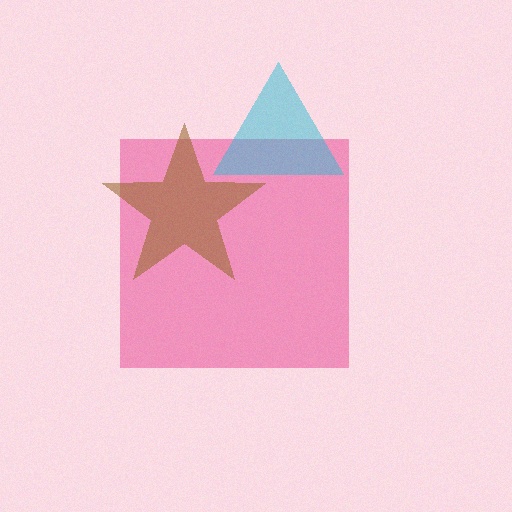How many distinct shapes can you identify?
There are 3 distinct shapes: a pink square, a cyan triangle, a brown star.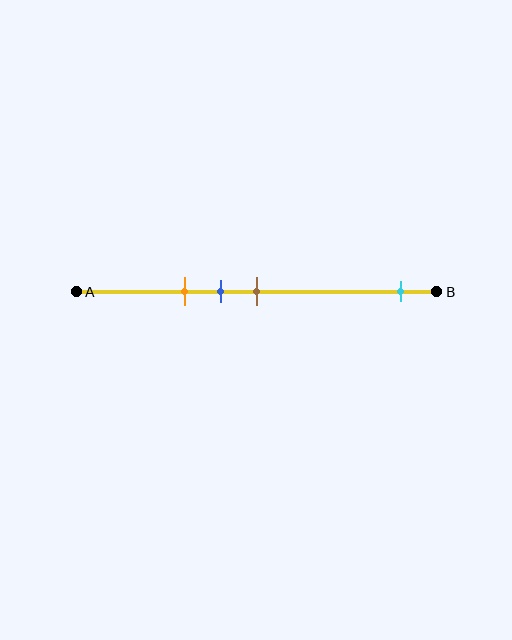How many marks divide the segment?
There are 4 marks dividing the segment.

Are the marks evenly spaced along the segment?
No, the marks are not evenly spaced.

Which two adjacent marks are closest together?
The blue and brown marks are the closest adjacent pair.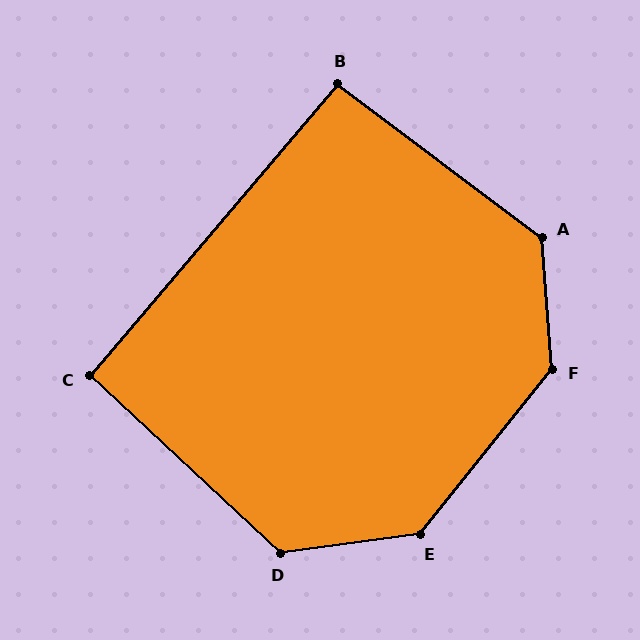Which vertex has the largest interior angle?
F, at approximately 137 degrees.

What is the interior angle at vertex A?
Approximately 131 degrees (obtuse).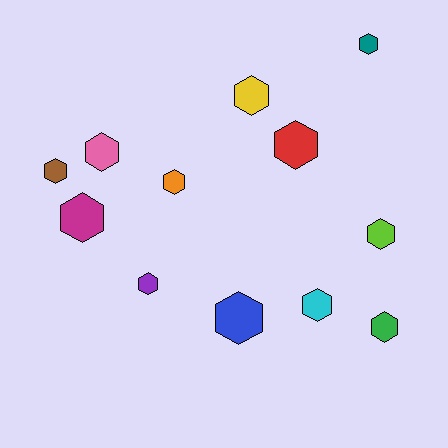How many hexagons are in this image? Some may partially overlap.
There are 12 hexagons.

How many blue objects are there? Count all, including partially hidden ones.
There is 1 blue object.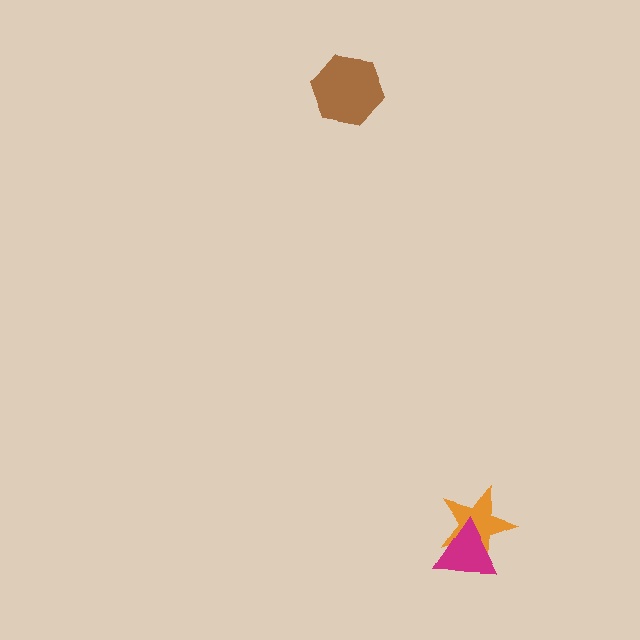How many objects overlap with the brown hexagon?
0 objects overlap with the brown hexagon.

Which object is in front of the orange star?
The magenta triangle is in front of the orange star.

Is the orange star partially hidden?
Yes, it is partially covered by another shape.